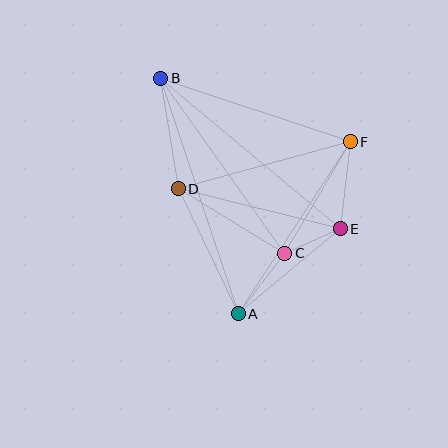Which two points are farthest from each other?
Points A and B are farthest from each other.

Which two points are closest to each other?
Points C and E are closest to each other.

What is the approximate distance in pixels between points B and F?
The distance between B and F is approximately 200 pixels.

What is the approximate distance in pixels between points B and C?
The distance between B and C is approximately 215 pixels.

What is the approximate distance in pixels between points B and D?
The distance between B and D is approximately 112 pixels.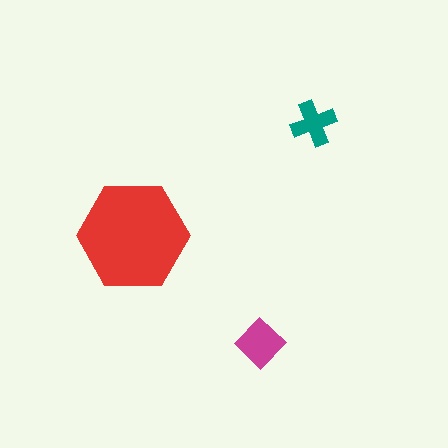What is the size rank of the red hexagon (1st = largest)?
1st.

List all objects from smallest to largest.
The teal cross, the magenta diamond, the red hexagon.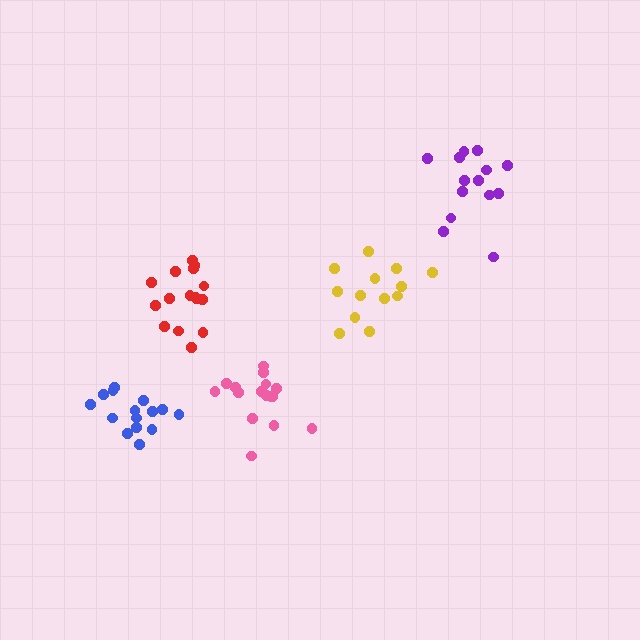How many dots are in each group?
Group 1: 15 dots, Group 2: 13 dots, Group 3: 17 dots, Group 4: 14 dots, Group 5: 16 dots (75 total).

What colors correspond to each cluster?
The clusters are colored: blue, yellow, pink, purple, red.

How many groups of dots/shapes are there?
There are 5 groups.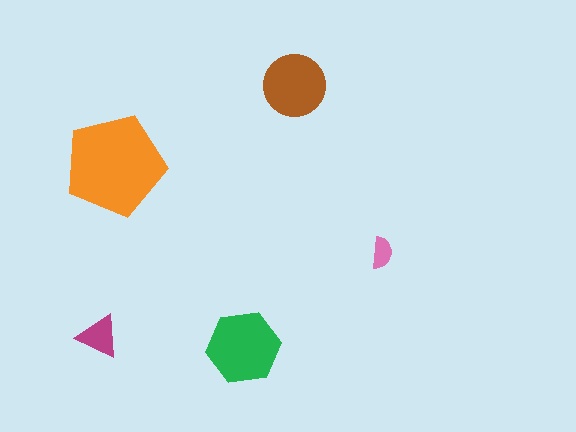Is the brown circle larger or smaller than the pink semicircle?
Larger.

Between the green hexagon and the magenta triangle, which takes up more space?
The green hexagon.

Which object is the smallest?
The pink semicircle.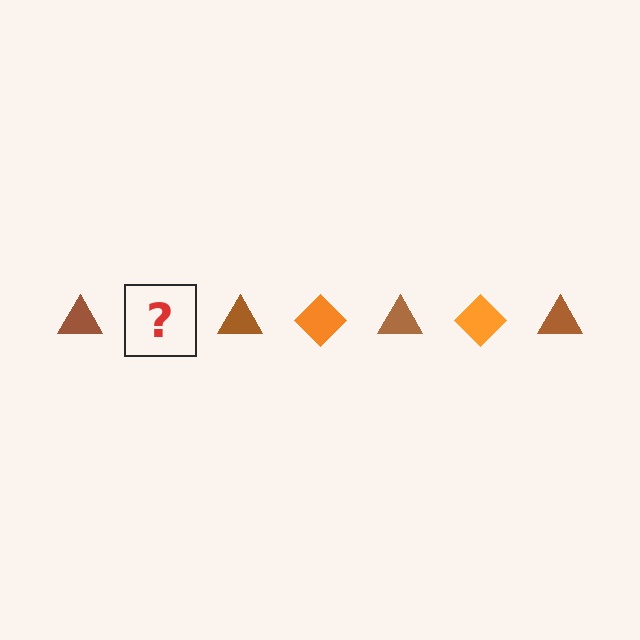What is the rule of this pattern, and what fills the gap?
The rule is that the pattern alternates between brown triangle and orange diamond. The gap should be filled with an orange diamond.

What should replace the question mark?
The question mark should be replaced with an orange diamond.